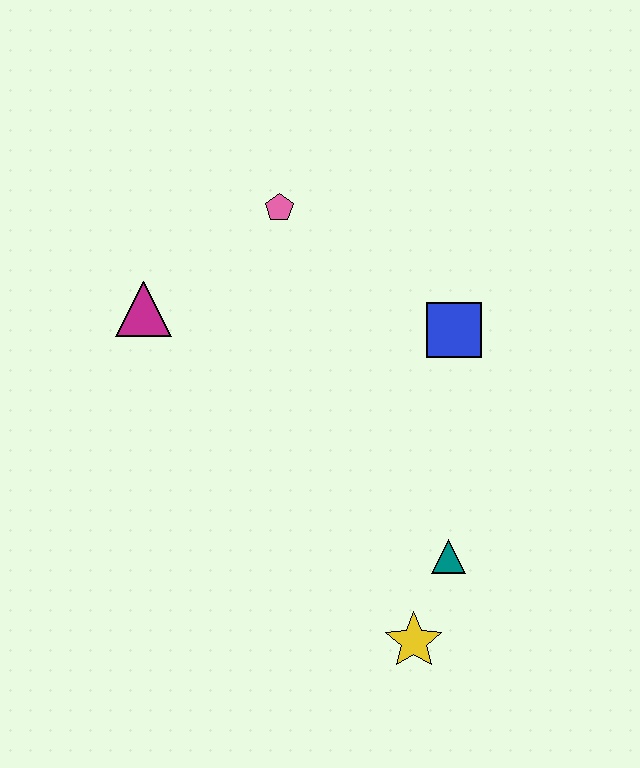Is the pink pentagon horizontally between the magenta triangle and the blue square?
Yes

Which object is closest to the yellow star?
The teal triangle is closest to the yellow star.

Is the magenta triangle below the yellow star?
No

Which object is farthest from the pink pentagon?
The yellow star is farthest from the pink pentagon.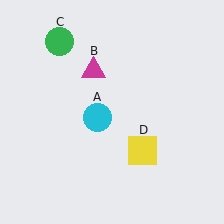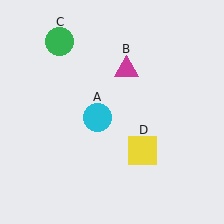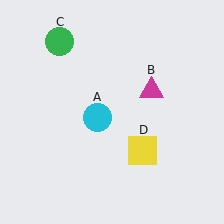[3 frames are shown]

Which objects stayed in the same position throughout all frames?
Cyan circle (object A) and green circle (object C) and yellow square (object D) remained stationary.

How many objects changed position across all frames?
1 object changed position: magenta triangle (object B).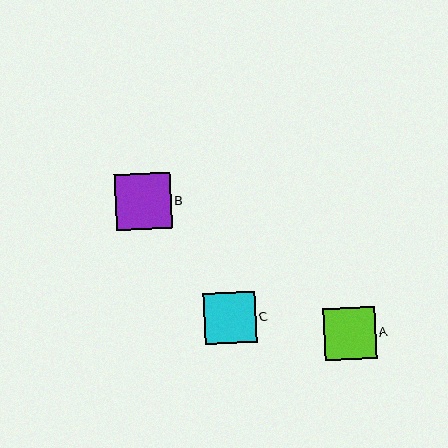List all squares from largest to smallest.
From largest to smallest: B, A, C.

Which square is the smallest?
Square C is the smallest with a size of approximately 52 pixels.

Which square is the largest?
Square B is the largest with a size of approximately 56 pixels.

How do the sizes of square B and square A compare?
Square B and square A are approximately the same size.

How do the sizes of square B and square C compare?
Square B and square C are approximately the same size.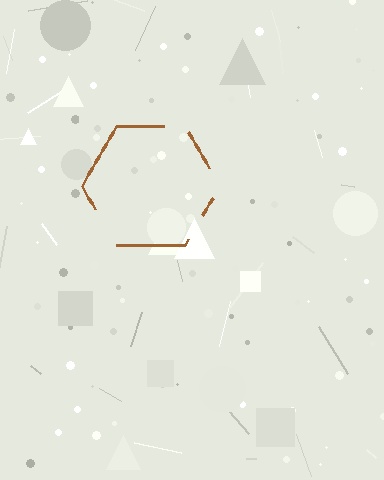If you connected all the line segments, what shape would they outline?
They would outline a hexagon.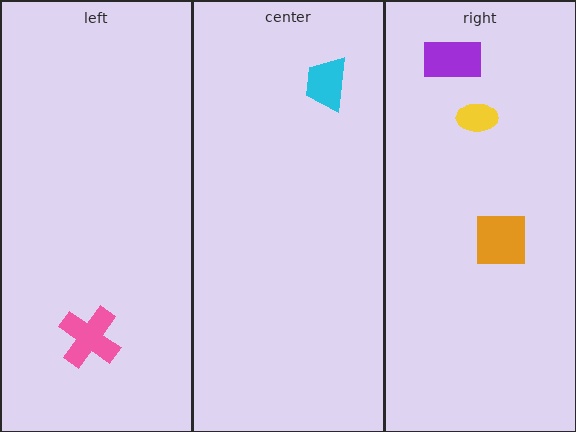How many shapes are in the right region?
3.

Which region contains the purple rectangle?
The right region.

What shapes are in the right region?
The purple rectangle, the orange square, the yellow ellipse.